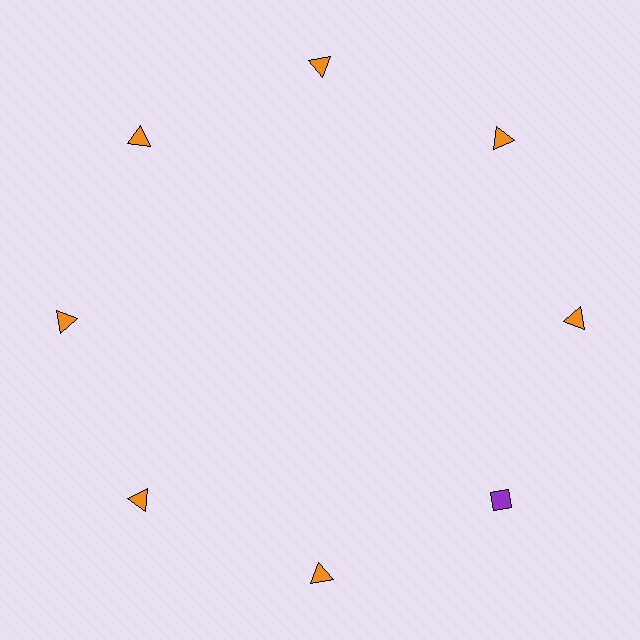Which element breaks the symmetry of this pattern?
The purple diamond at roughly the 4 o'clock position breaks the symmetry. All other shapes are orange triangles.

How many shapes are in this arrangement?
There are 8 shapes arranged in a ring pattern.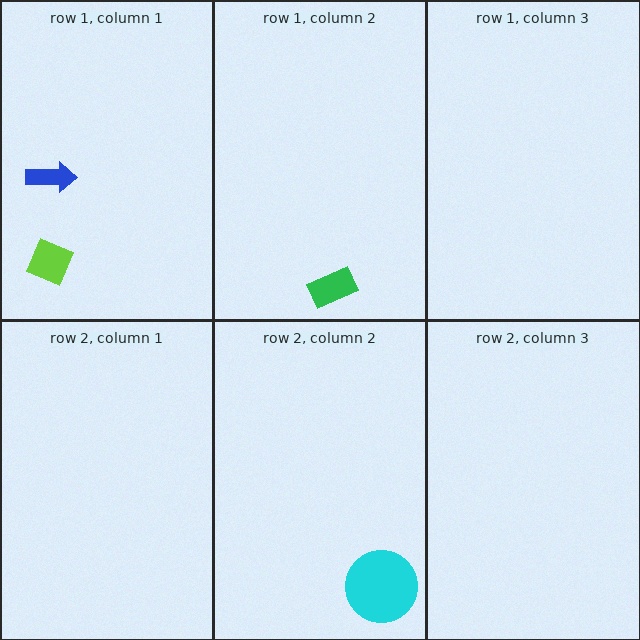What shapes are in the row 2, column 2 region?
The cyan circle.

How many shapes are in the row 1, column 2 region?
1.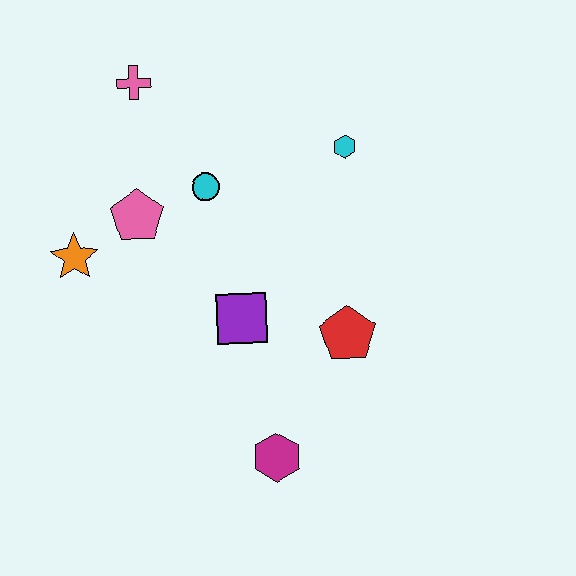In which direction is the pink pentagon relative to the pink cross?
The pink pentagon is below the pink cross.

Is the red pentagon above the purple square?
No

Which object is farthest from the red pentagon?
The pink cross is farthest from the red pentagon.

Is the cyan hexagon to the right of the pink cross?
Yes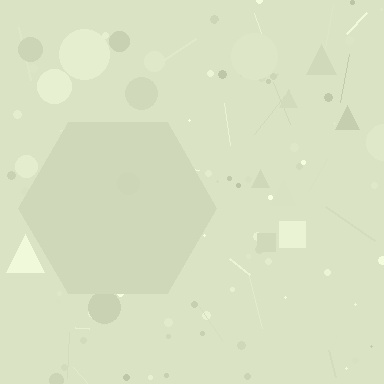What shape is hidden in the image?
A hexagon is hidden in the image.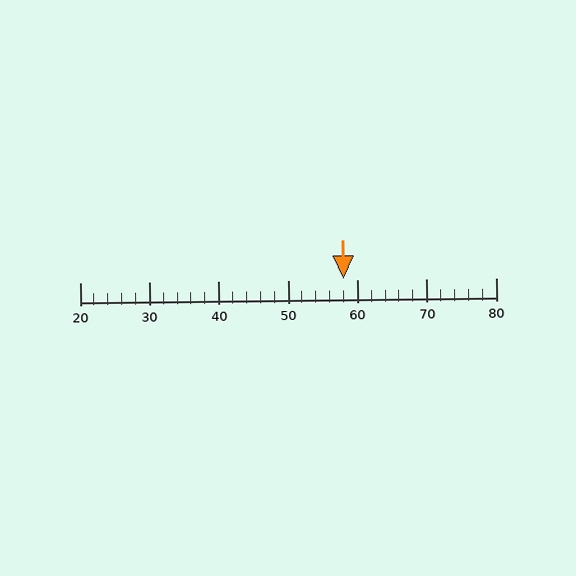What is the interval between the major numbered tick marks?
The major tick marks are spaced 10 units apart.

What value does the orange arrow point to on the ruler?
The orange arrow points to approximately 58.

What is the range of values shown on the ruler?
The ruler shows values from 20 to 80.